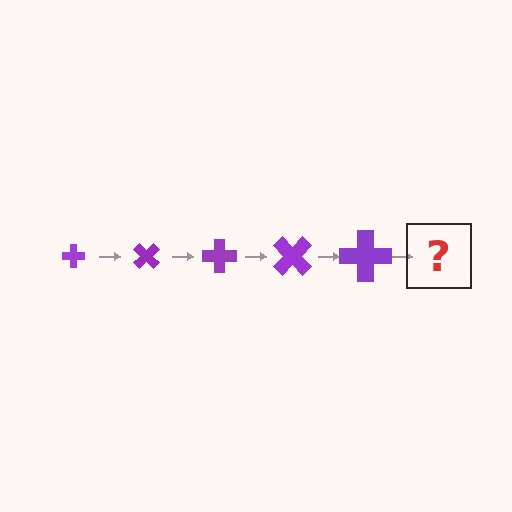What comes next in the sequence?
The next element should be a cross, larger than the previous one and rotated 225 degrees from the start.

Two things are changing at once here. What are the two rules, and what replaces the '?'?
The two rules are that the cross grows larger each step and it rotates 45 degrees each step. The '?' should be a cross, larger than the previous one and rotated 225 degrees from the start.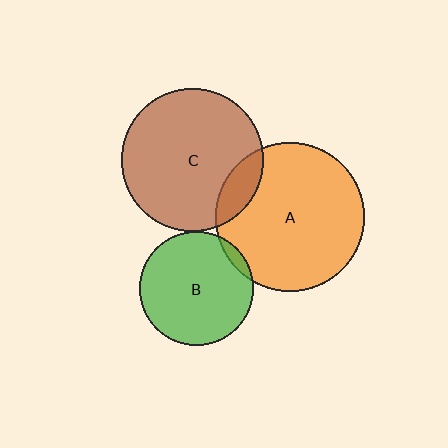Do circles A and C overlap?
Yes.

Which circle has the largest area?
Circle A (orange).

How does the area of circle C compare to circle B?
Approximately 1.6 times.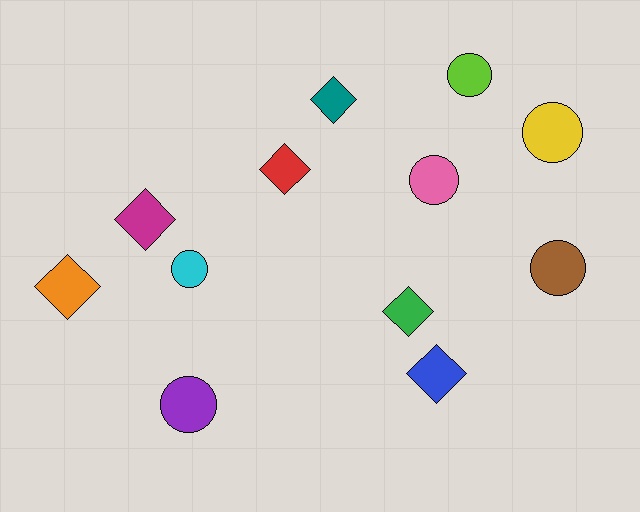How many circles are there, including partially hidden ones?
There are 6 circles.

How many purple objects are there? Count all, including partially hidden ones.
There is 1 purple object.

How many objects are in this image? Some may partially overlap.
There are 12 objects.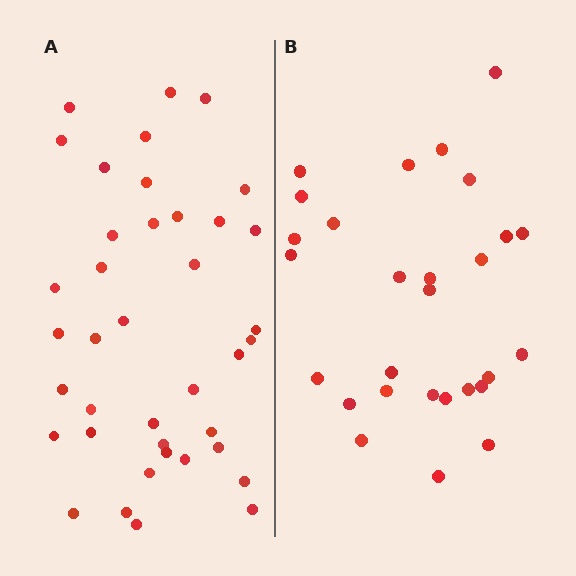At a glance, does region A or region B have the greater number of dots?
Region A (the left region) has more dots.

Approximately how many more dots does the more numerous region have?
Region A has roughly 12 or so more dots than region B.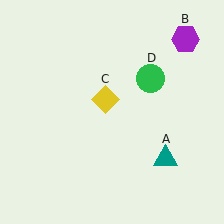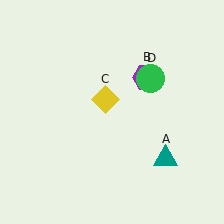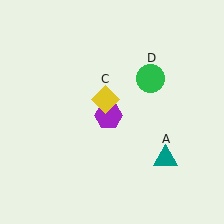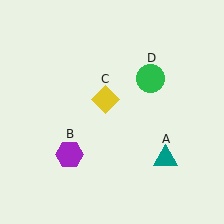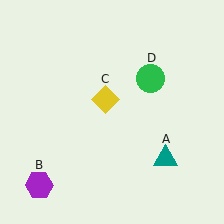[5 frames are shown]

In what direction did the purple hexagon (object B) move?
The purple hexagon (object B) moved down and to the left.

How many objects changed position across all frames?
1 object changed position: purple hexagon (object B).